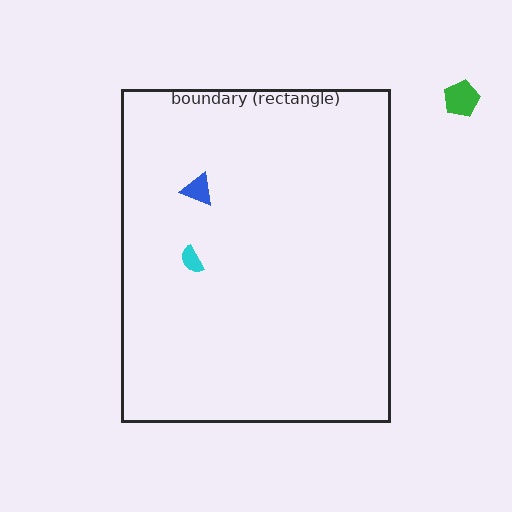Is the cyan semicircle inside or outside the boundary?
Inside.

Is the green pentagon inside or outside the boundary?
Outside.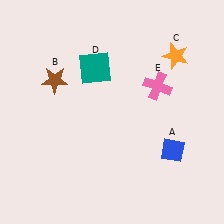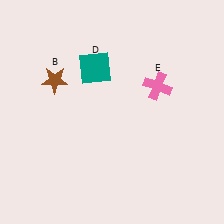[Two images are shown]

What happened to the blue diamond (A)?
The blue diamond (A) was removed in Image 2. It was in the bottom-right area of Image 1.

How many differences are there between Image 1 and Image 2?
There are 2 differences between the two images.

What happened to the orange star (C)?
The orange star (C) was removed in Image 2. It was in the top-right area of Image 1.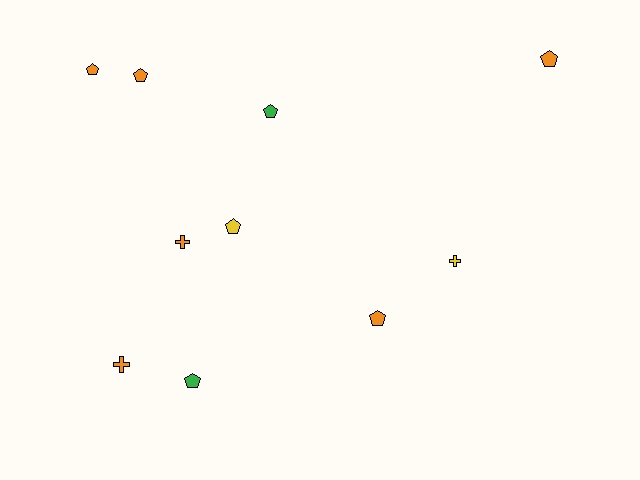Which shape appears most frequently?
Pentagon, with 7 objects.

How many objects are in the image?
There are 10 objects.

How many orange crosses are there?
There are 2 orange crosses.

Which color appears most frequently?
Orange, with 6 objects.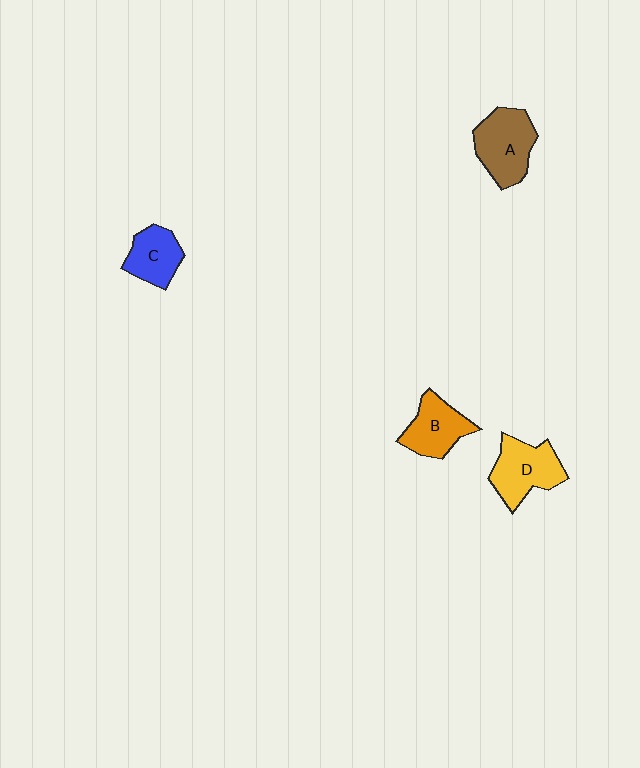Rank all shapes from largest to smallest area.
From largest to smallest: A (brown), D (yellow), B (orange), C (blue).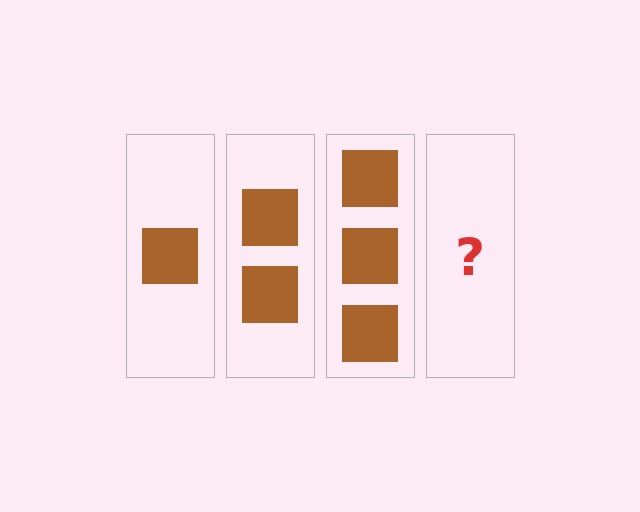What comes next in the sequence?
The next element should be 4 squares.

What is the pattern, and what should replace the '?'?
The pattern is that each step adds one more square. The '?' should be 4 squares.